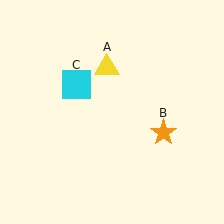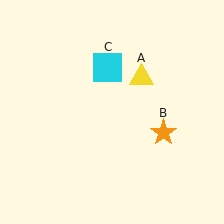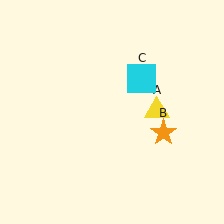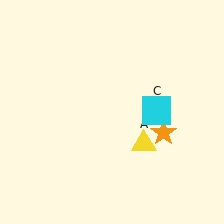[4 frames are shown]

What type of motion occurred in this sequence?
The yellow triangle (object A), cyan square (object C) rotated clockwise around the center of the scene.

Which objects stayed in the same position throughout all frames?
Orange star (object B) remained stationary.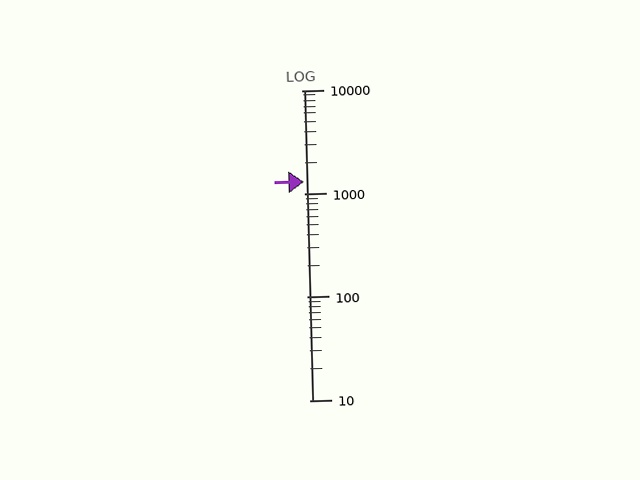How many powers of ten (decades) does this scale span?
The scale spans 3 decades, from 10 to 10000.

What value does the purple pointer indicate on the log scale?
The pointer indicates approximately 1300.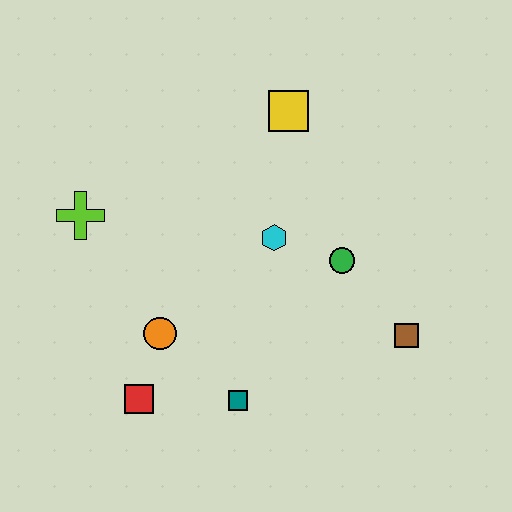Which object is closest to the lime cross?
The orange circle is closest to the lime cross.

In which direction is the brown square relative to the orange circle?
The brown square is to the right of the orange circle.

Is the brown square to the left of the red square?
No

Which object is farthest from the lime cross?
The brown square is farthest from the lime cross.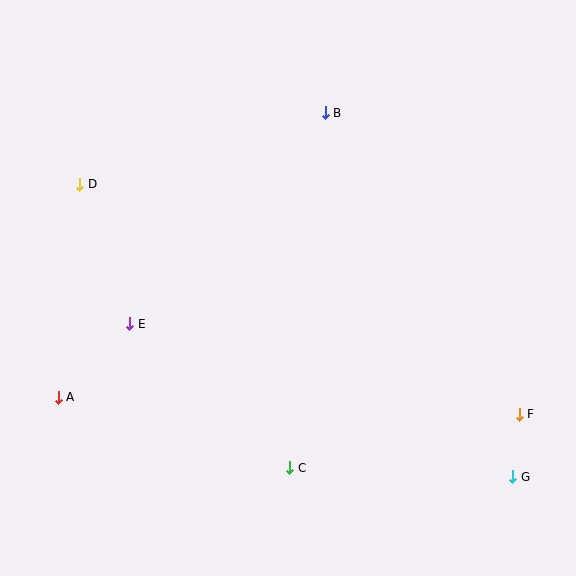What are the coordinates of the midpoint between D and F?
The midpoint between D and F is at (300, 299).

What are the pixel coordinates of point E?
Point E is at (130, 324).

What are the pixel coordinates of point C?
Point C is at (290, 468).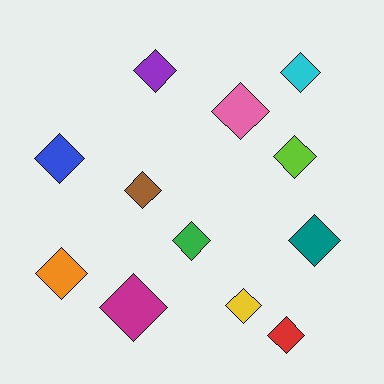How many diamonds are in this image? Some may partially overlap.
There are 12 diamonds.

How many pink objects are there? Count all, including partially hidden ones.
There is 1 pink object.